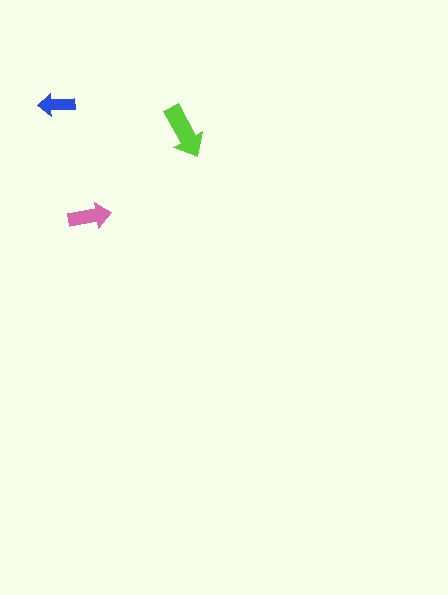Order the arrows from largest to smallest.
the lime one, the pink one, the blue one.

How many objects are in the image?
There are 3 objects in the image.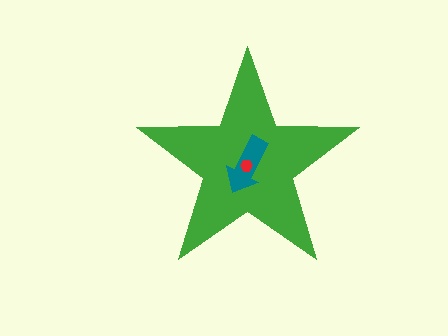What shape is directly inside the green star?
The teal arrow.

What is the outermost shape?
The green star.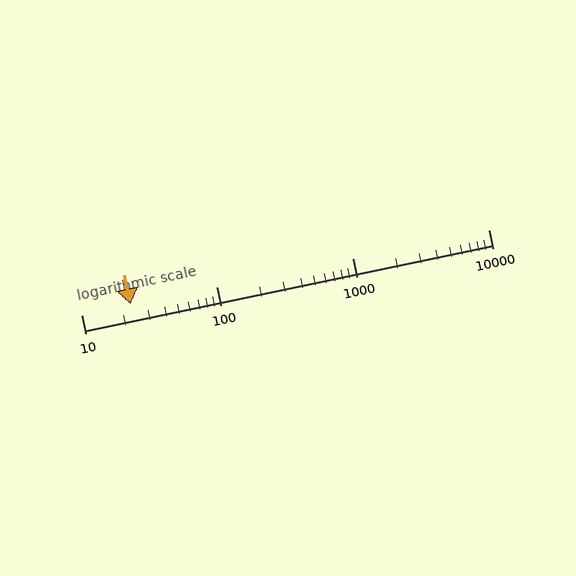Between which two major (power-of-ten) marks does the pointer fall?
The pointer is between 10 and 100.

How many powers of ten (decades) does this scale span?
The scale spans 3 decades, from 10 to 10000.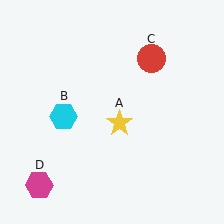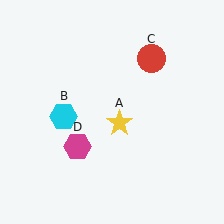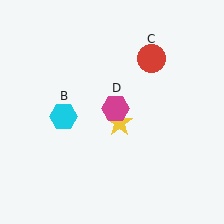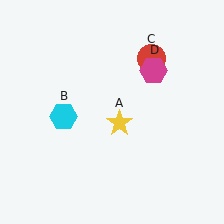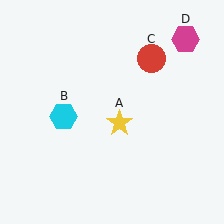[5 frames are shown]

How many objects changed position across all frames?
1 object changed position: magenta hexagon (object D).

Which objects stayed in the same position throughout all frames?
Yellow star (object A) and cyan hexagon (object B) and red circle (object C) remained stationary.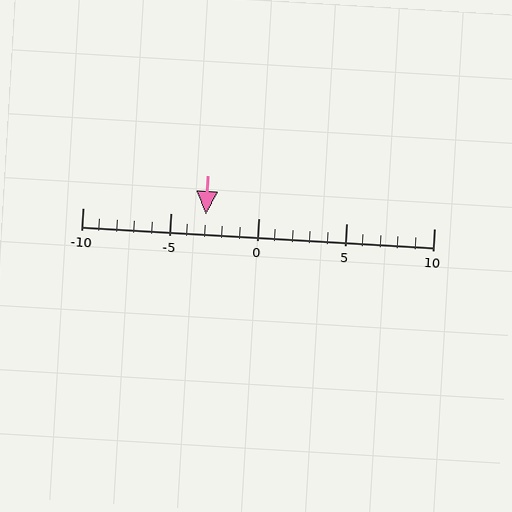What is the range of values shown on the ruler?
The ruler shows values from -10 to 10.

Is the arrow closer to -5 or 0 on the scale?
The arrow is closer to -5.